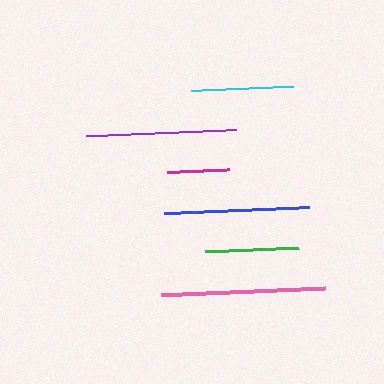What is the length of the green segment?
The green segment is approximately 94 pixels long.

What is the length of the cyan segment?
The cyan segment is approximately 102 pixels long.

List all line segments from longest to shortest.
From longest to shortest: pink, purple, blue, cyan, green, magenta.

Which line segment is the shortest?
The magenta line is the shortest at approximately 63 pixels.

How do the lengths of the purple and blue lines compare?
The purple and blue lines are approximately the same length.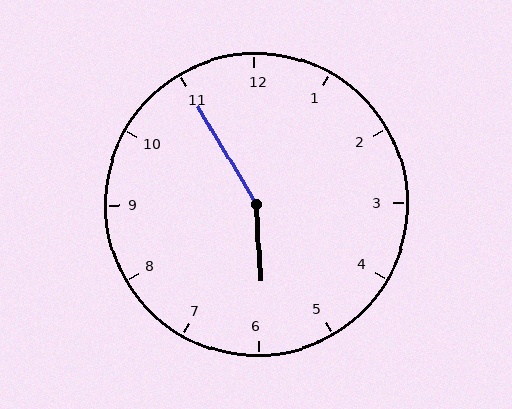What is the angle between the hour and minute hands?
Approximately 152 degrees.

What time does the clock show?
5:55.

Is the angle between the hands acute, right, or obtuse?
It is obtuse.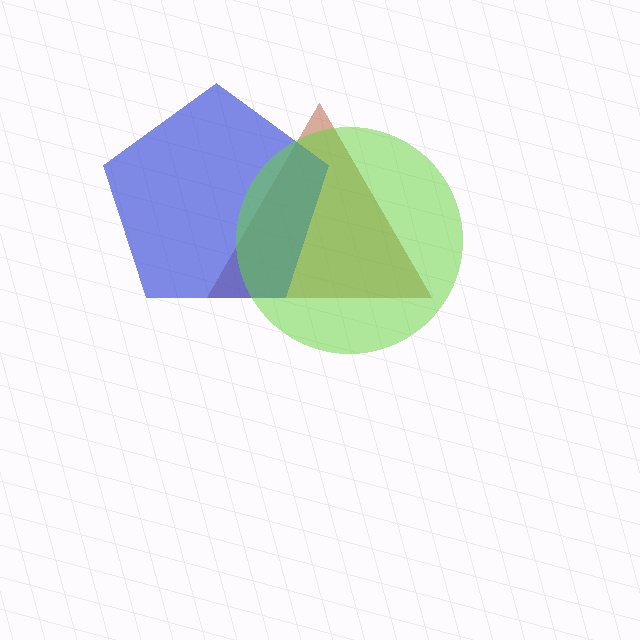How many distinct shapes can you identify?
There are 3 distinct shapes: a brown triangle, a blue pentagon, a lime circle.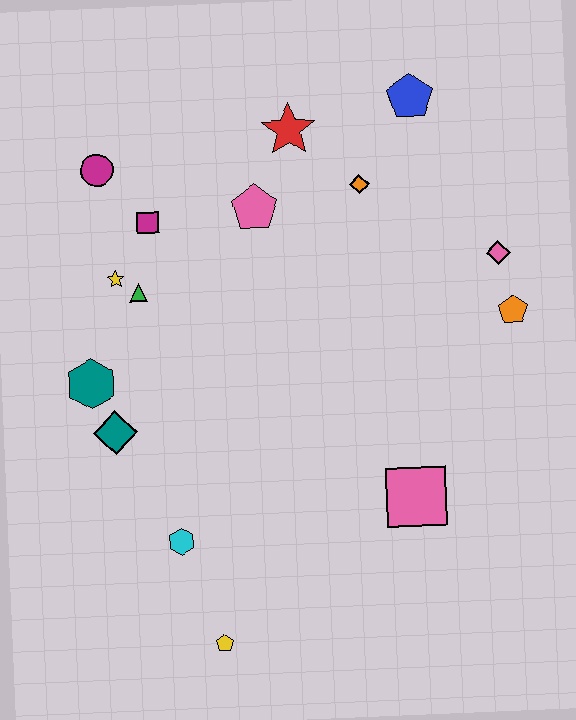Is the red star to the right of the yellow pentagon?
Yes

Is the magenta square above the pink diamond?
Yes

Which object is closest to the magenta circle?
The magenta square is closest to the magenta circle.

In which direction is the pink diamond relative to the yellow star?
The pink diamond is to the right of the yellow star.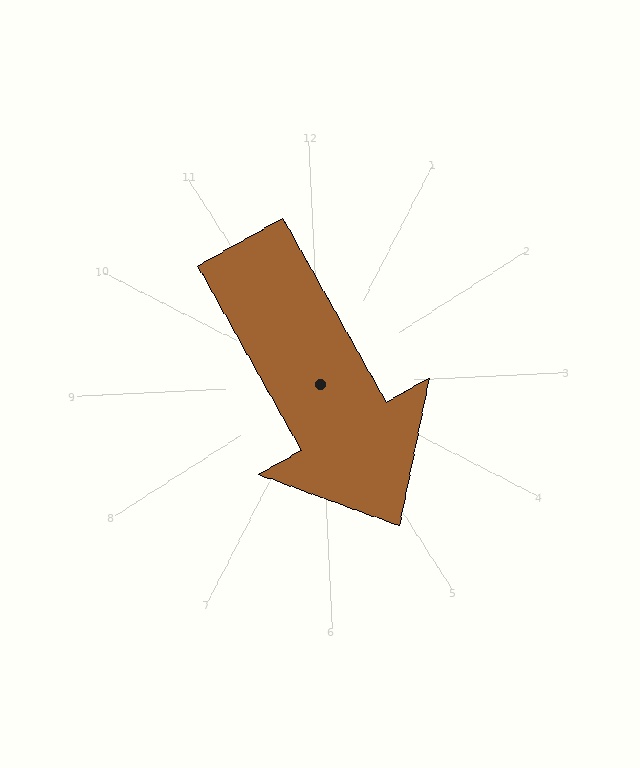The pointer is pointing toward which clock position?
Roughly 5 o'clock.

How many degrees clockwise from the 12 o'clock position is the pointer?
Approximately 153 degrees.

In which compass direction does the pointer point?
Southeast.